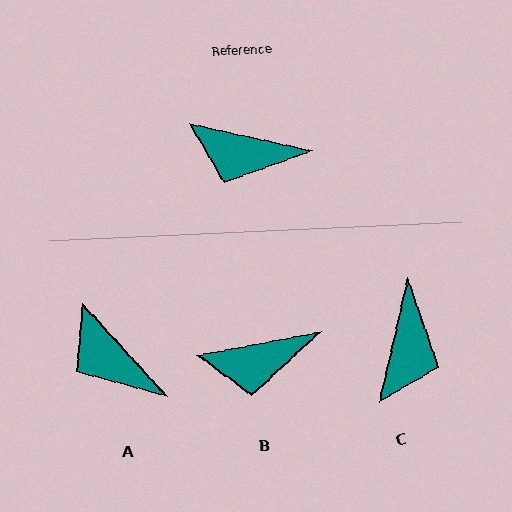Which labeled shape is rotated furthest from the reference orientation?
C, about 90 degrees away.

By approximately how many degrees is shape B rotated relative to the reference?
Approximately 23 degrees counter-clockwise.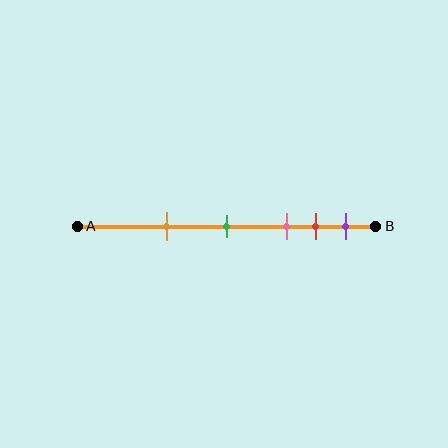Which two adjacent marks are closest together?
The red and purple marks are the closest adjacent pair.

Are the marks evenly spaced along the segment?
No, the marks are not evenly spaced.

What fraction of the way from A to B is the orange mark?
The orange mark is approximately 30% (0.3) of the way from A to B.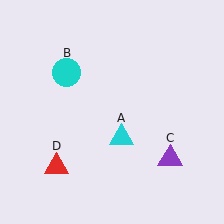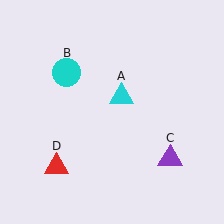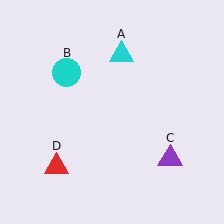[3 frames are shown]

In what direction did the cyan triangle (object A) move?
The cyan triangle (object A) moved up.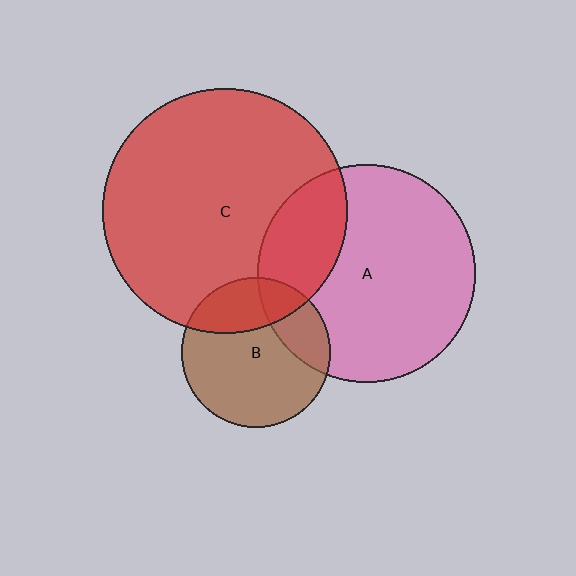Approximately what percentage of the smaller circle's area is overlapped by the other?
Approximately 25%.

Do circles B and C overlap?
Yes.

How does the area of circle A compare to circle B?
Approximately 2.1 times.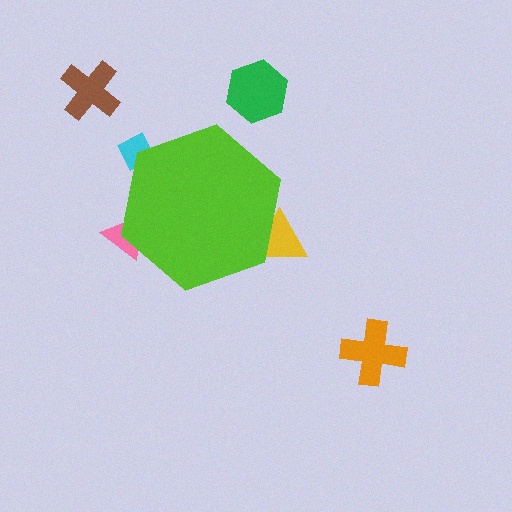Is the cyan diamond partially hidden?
Yes, the cyan diamond is partially hidden behind the lime hexagon.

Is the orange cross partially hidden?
No, the orange cross is fully visible.